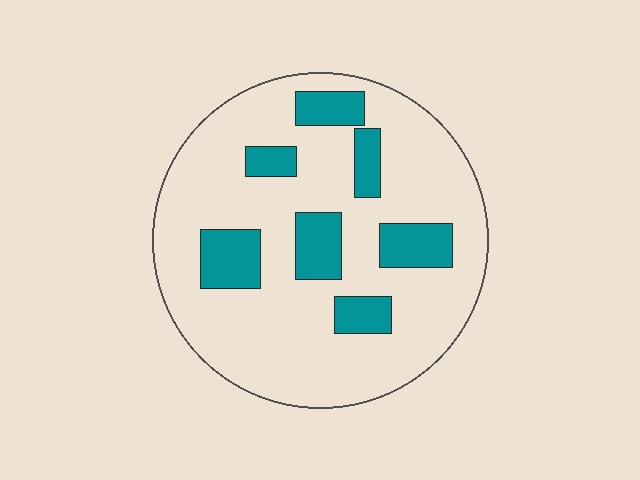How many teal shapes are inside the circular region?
7.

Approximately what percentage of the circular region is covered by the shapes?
Approximately 20%.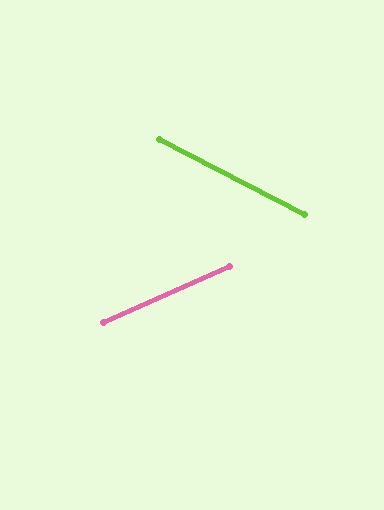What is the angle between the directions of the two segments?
Approximately 51 degrees.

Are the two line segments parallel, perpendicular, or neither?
Neither parallel nor perpendicular — they differ by about 51°.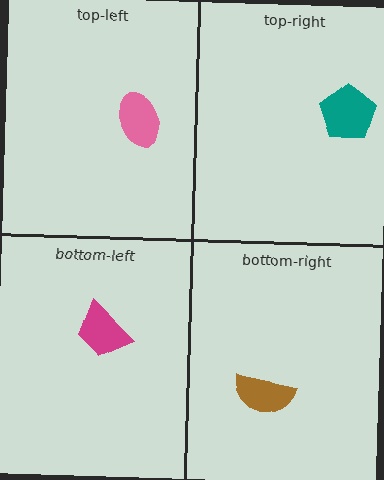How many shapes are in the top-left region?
1.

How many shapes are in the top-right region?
1.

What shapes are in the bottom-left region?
The magenta trapezoid.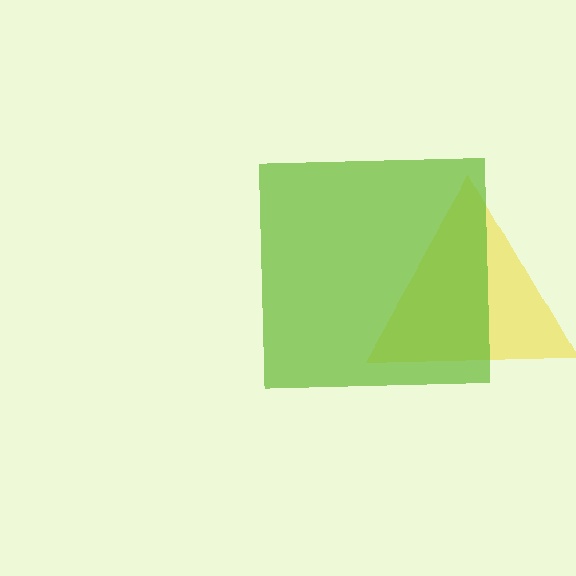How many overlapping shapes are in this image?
There are 2 overlapping shapes in the image.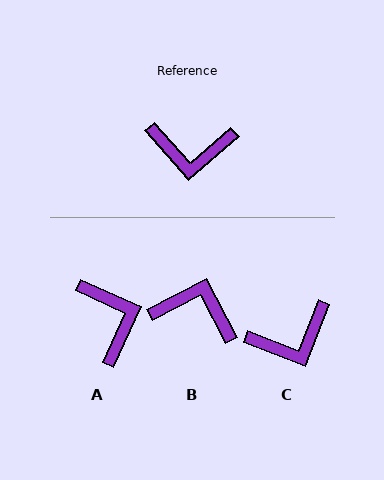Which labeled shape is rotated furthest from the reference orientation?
B, about 166 degrees away.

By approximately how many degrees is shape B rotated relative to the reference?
Approximately 166 degrees counter-clockwise.